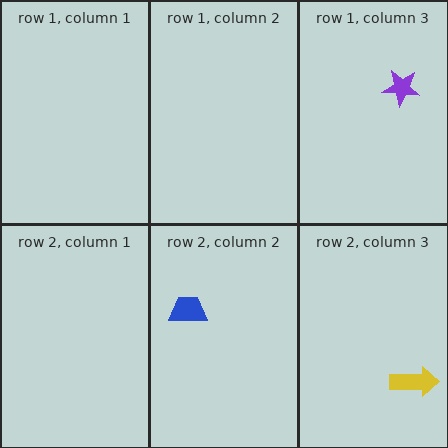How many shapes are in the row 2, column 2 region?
1.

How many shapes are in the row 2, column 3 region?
1.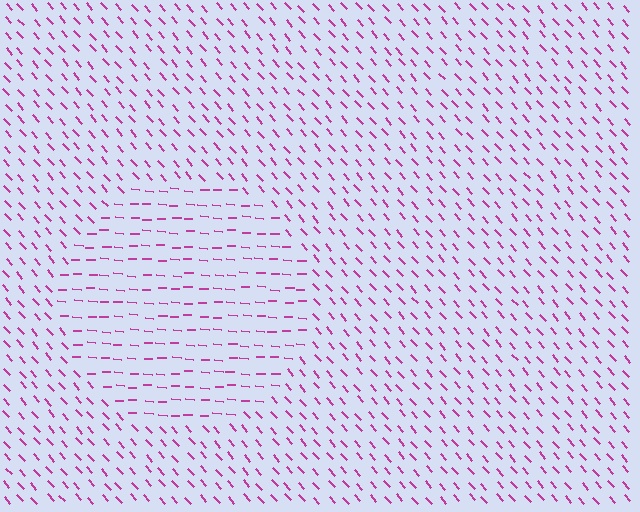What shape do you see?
I see a circle.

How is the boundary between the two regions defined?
The boundary is defined purely by a change in line orientation (approximately 45 degrees difference). All lines are the same color and thickness.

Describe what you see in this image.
The image is filled with small magenta line segments. A circle region in the image has lines oriented differently from the surrounding lines, creating a visible texture boundary.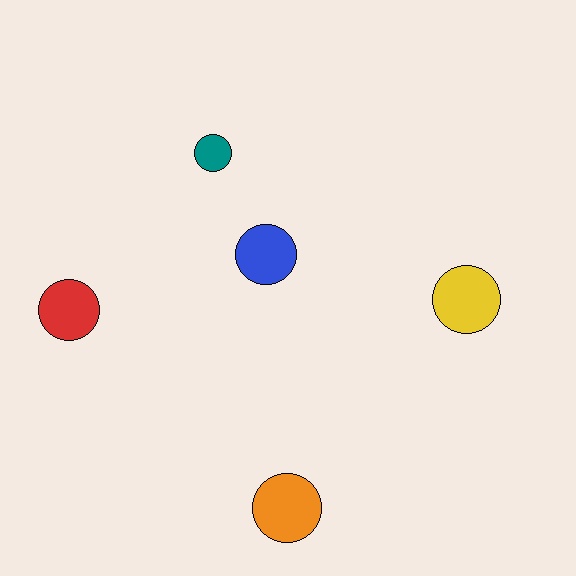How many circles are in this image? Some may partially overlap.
There are 5 circles.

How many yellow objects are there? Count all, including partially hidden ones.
There is 1 yellow object.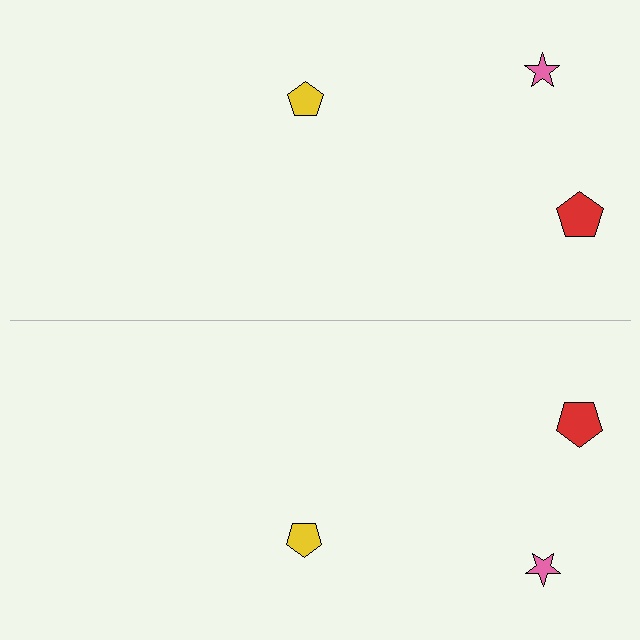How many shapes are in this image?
There are 6 shapes in this image.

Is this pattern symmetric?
Yes, this pattern has bilateral (reflection) symmetry.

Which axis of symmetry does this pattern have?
The pattern has a horizontal axis of symmetry running through the center of the image.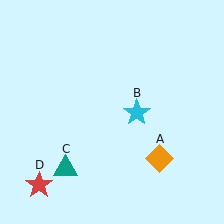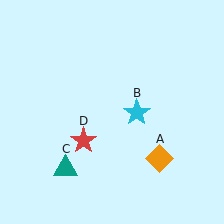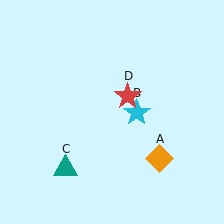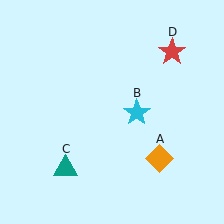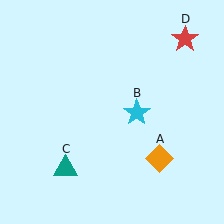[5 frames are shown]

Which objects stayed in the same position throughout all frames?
Orange diamond (object A) and cyan star (object B) and teal triangle (object C) remained stationary.